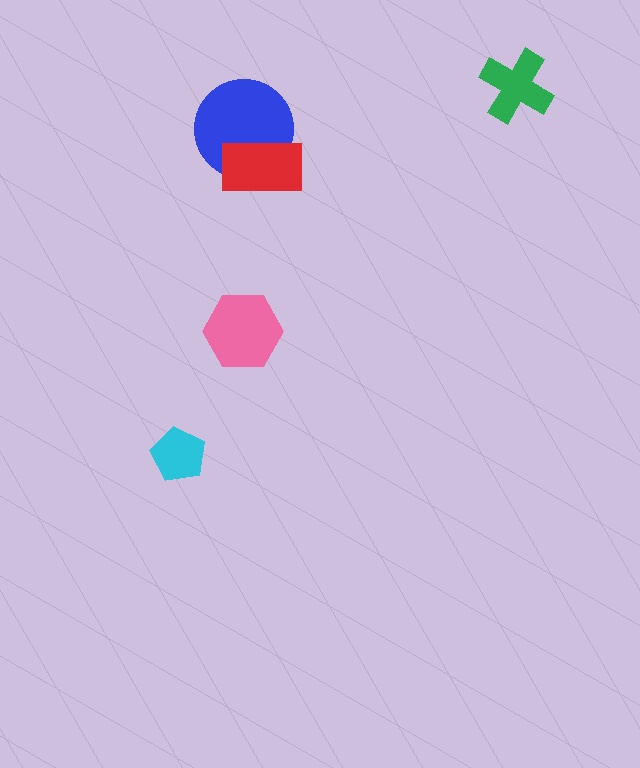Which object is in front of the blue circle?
The red rectangle is in front of the blue circle.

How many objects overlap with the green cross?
0 objects overlap with the green cross.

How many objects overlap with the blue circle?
1 object overlaps with the blue circle.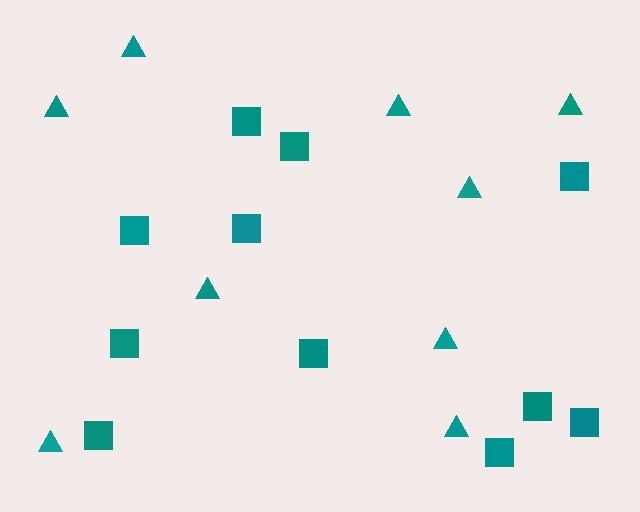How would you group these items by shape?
There are 2 groups: one group of squares (11) and one group of triangles (9).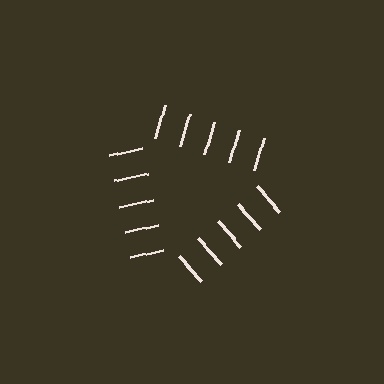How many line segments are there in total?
15 — 5 along each of the 3 edges.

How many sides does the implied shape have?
3 sides — the line-ends trace a triangle.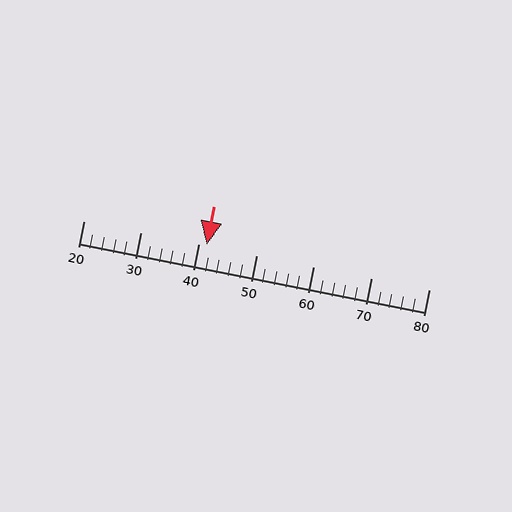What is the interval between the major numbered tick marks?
The major tick marks are spaced 10 units apart.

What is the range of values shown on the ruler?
The ruler shows values from 20 to 80.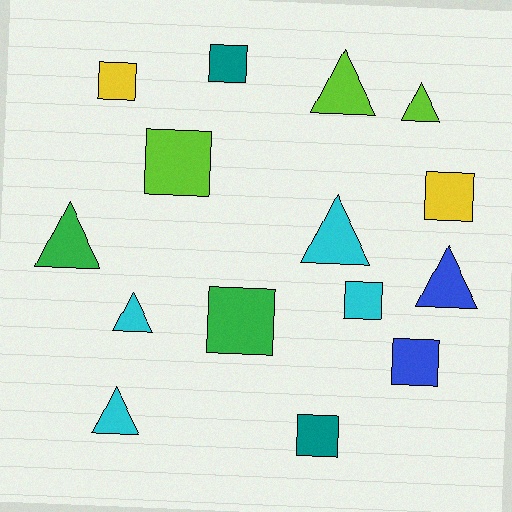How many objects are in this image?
There are 15 objects.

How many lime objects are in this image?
There are 3 lime objects.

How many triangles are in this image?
There are 7 triangles.